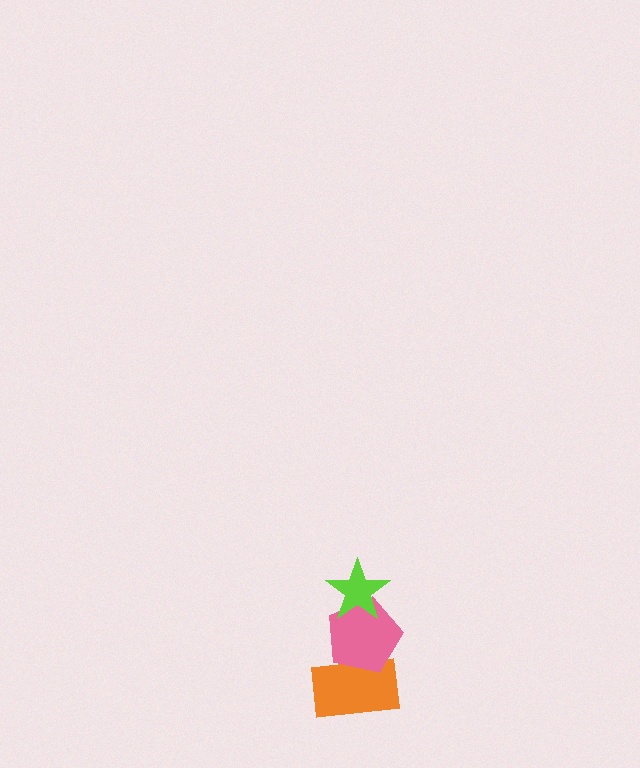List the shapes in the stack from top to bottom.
From top to bottom: the lime star, the pink pentagon, the orange rectangle.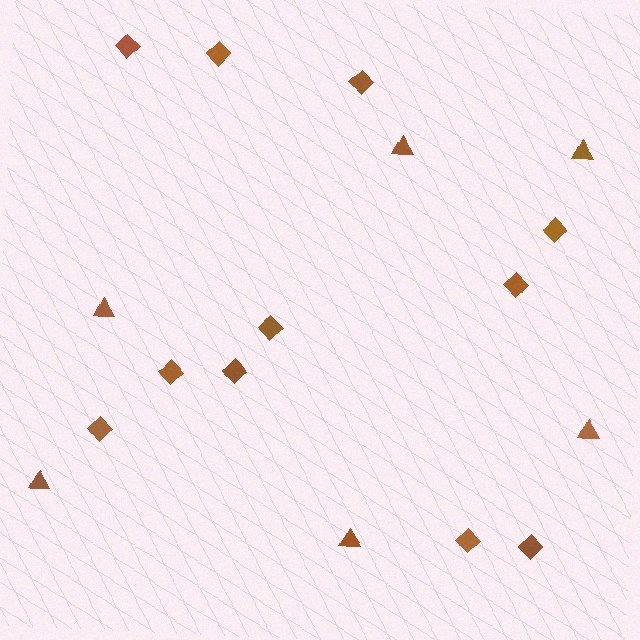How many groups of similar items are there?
There are 2 groups: one group of diamonds (11) and one group of triangles (6).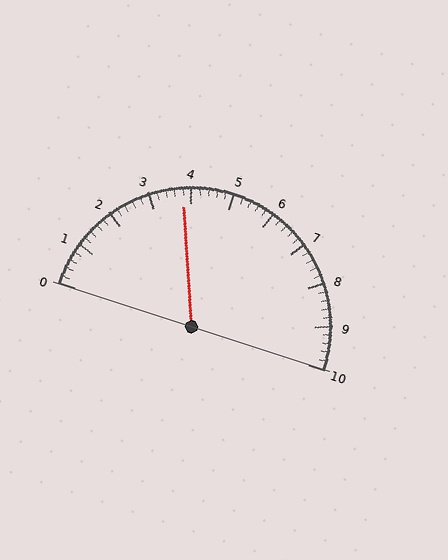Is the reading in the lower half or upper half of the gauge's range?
The reading is in the lower half of the range (0 to 10).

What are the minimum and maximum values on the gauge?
The gauge ranges from 0 to 10.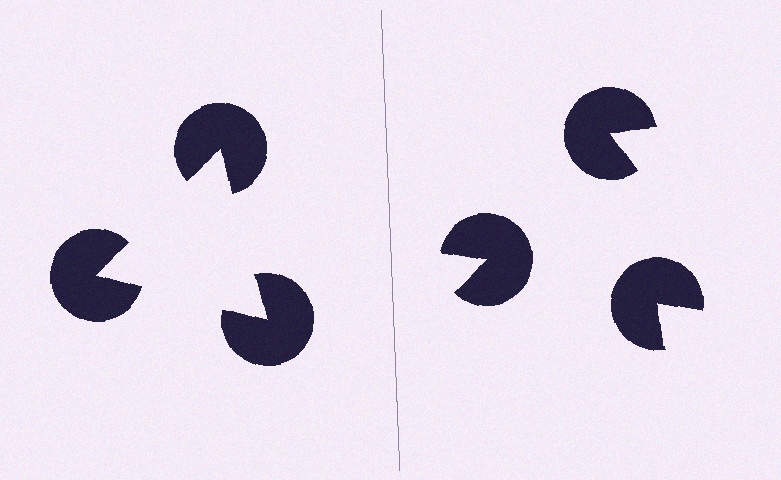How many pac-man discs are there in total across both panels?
6 — 3 on each side.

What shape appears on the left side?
An illusory triangle.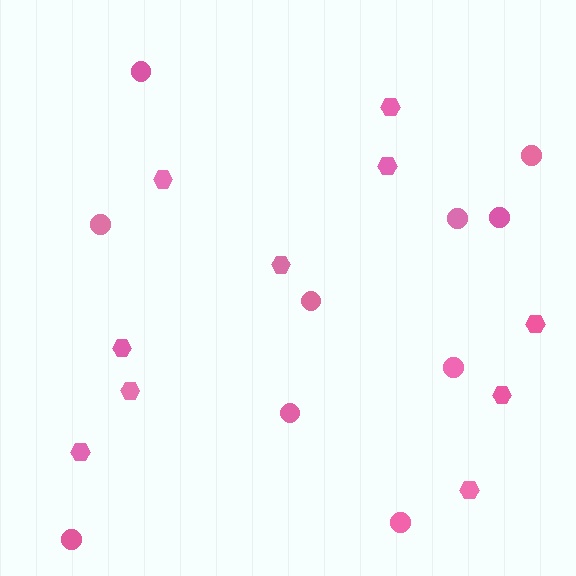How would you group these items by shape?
There are 2 groups: one group of hexagons (10) and one group of circles (10).